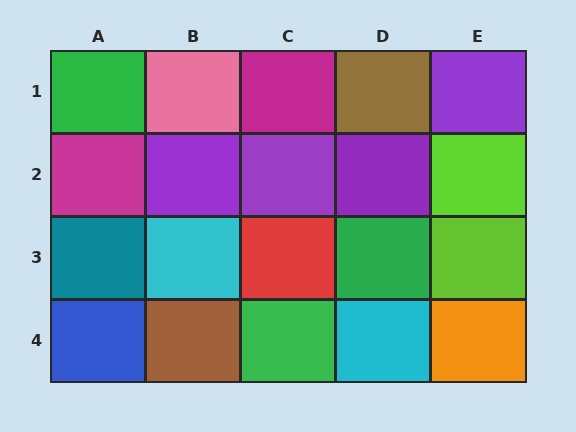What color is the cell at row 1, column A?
Green.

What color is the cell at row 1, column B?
Pink.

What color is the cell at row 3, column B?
Cyan.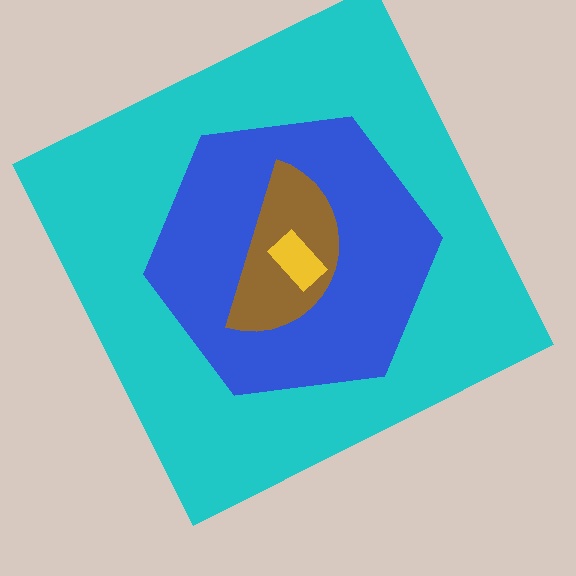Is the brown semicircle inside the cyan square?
Yes.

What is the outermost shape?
The cyan square.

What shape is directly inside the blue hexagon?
The brown semicircle.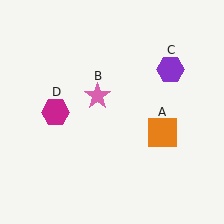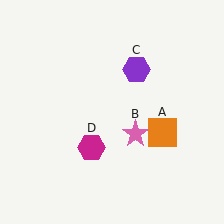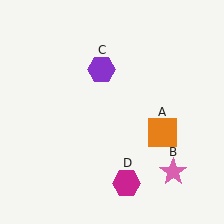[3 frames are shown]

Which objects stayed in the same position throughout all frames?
Orange square (object A) remained stationary.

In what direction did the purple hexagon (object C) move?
The purple hexagon (object C) moved left.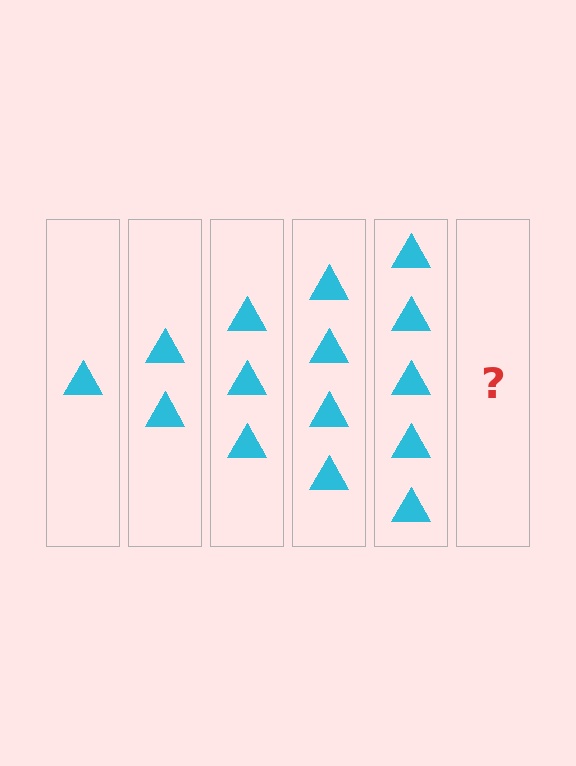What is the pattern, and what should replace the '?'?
The pattern is that each step adds one more triangle. The '?' should be 6 triangles.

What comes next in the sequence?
The next element should be 6 triangles.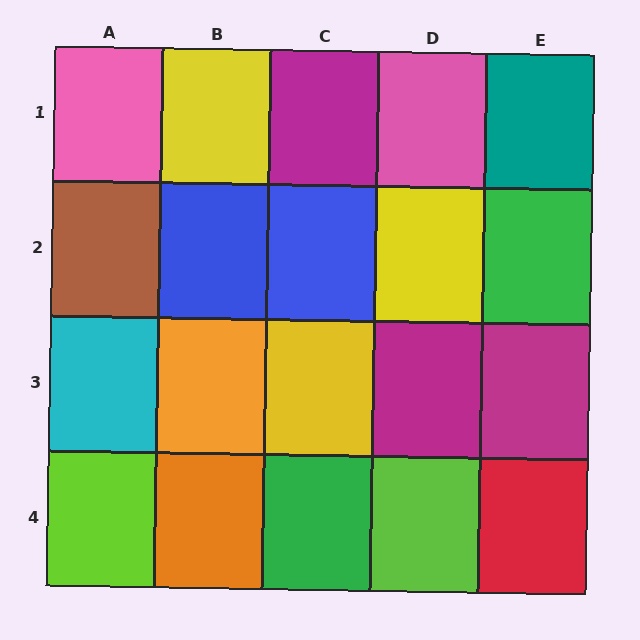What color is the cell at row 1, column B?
Yellow.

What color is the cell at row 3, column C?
Yellow.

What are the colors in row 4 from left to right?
Lime, orange, green, lime, red.